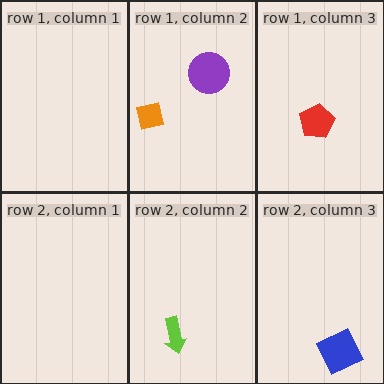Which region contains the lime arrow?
The row 2, column 2 region.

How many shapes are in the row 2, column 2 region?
1.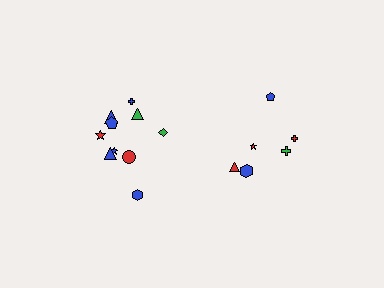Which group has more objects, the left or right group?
The left group.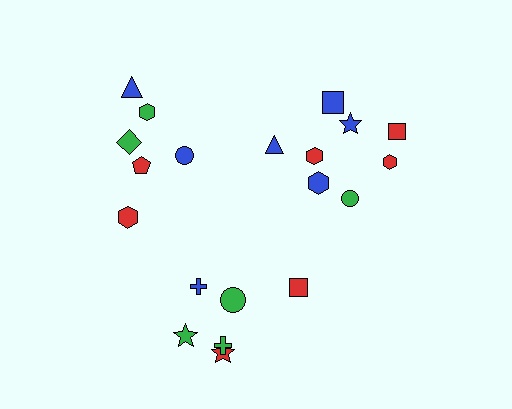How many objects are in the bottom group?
There are 6 objects.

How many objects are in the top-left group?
There are 6 objects.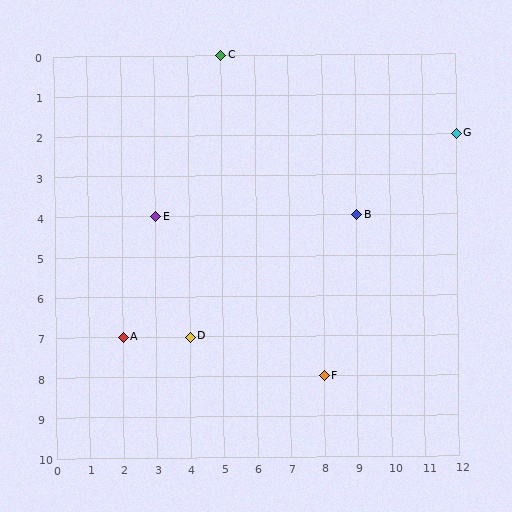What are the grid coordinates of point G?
Point G is at grid coordinates (12, 2).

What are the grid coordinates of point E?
Point E is at grid coordinates (3, 4).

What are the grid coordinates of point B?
Point B is at grid coordinates (9, 4).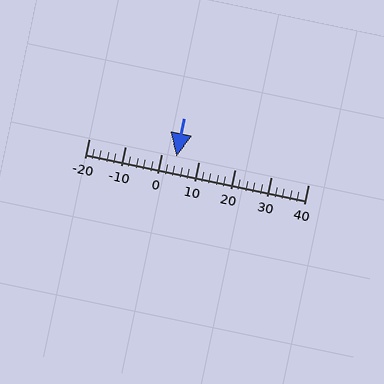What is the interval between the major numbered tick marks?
The major tick marks are spaced 10 units apart.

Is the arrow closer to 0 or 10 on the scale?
The arrow is closer to 0.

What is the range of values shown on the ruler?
The ruler shows values from -20 to 40.